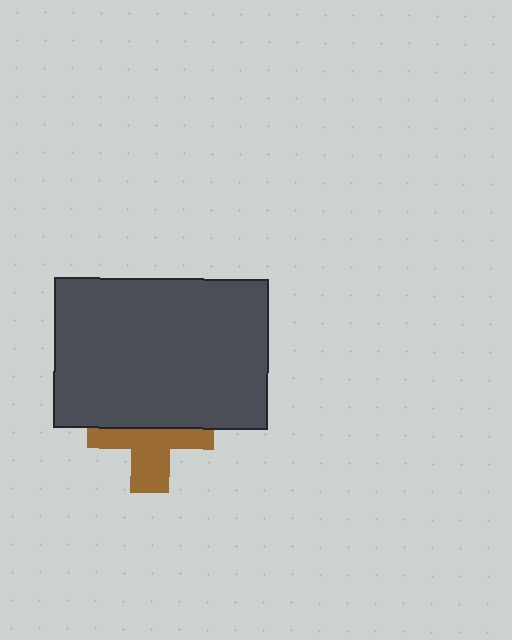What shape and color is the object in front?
The object in front is a dark gray rectangle.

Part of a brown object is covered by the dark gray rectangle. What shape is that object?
It is a cross.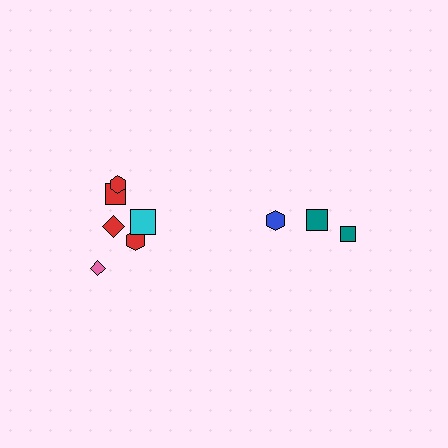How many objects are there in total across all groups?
There are 9 objects.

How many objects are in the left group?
There are 6 objects.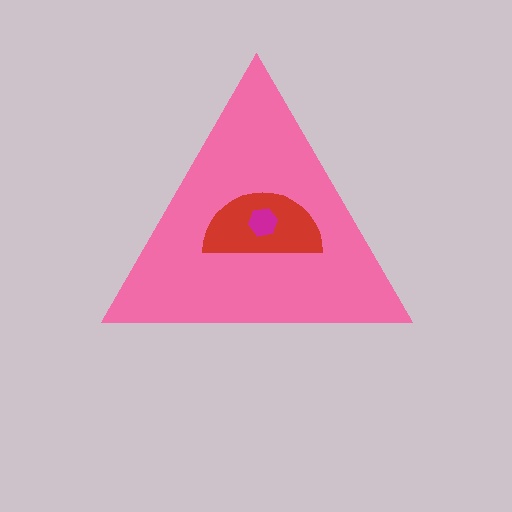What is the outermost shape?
The pink triangle.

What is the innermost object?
The magenta hexagon.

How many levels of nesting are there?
3.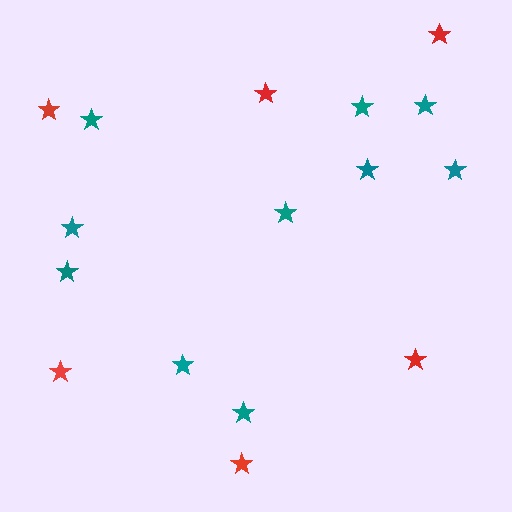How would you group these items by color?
There are 2 groups: one group of red stars (6) and one group of teal stars (10).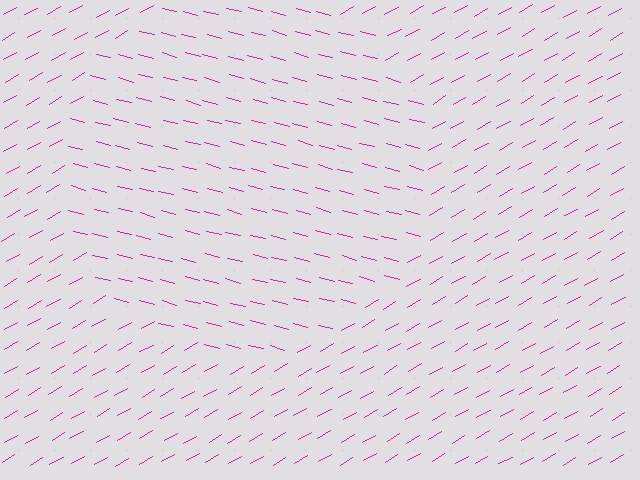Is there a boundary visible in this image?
Yes, there is a texture boundary formed by a change in line orientation.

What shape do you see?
I see a circle.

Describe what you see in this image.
The image is filled with small magenta line segments. A circle region in the image has lines oriented differently from the surrounding lines, creating a visible texture boundary.